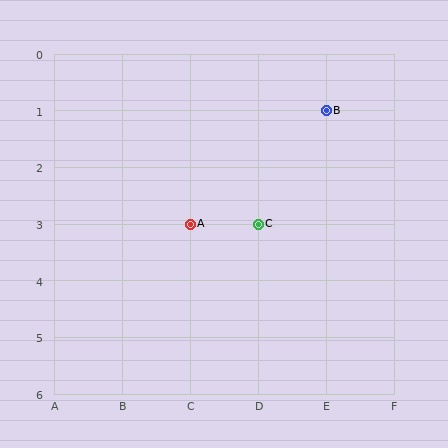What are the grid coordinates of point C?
Point C is at grid coordinates (D, 3).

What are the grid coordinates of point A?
Point A is at grid coordinates (C, 3).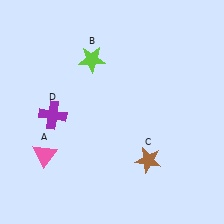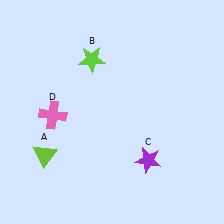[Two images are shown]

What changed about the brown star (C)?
In Image 1, C is brown. In Image 2, it changed to purple.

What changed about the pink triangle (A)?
In Image 1, A is pink. In Image 2, it changed to lime.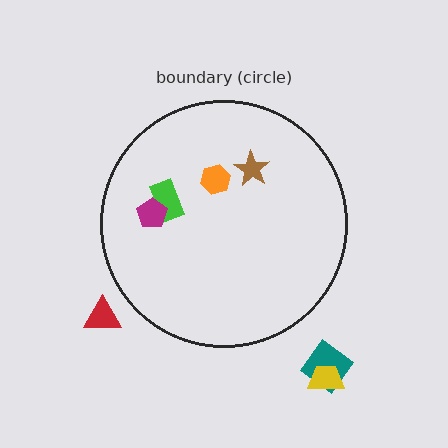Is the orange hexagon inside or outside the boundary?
Inside.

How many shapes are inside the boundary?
4 inside, 3 outside.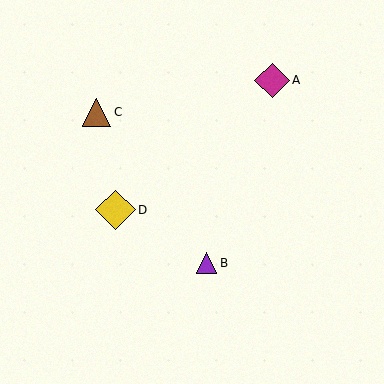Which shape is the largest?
The yellow diamond (labeled D) is the largest.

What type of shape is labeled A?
Shape A is a magenta diamond.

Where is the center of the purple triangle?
The center of the purple triangle is at (207, 263).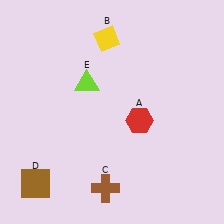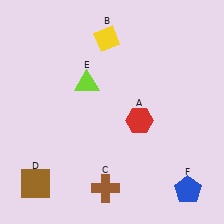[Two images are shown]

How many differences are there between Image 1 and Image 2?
There is 1 difference between the two images.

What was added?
A blue pentagon (F) was added in Image 2.